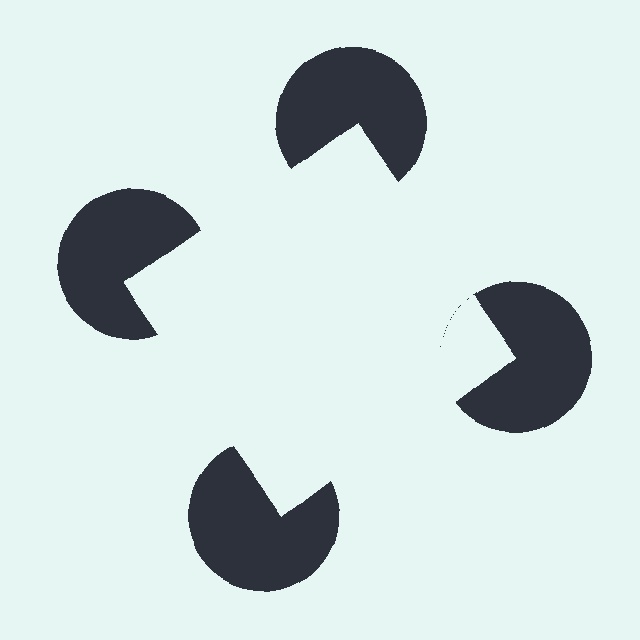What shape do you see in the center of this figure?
An illusory square — its edges are inferred from the aligned wedge cuts in the pac-man discs, not physically drawn.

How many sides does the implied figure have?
4 sides.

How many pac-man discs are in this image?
There are 4 — one at each vertex of the illusory square.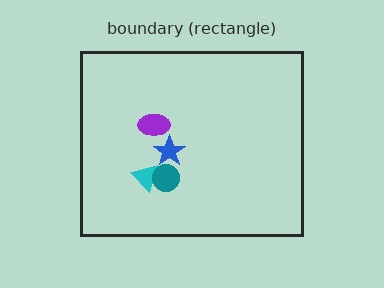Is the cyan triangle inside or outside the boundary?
Inside.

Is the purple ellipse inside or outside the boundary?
Inside.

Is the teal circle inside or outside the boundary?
Inside.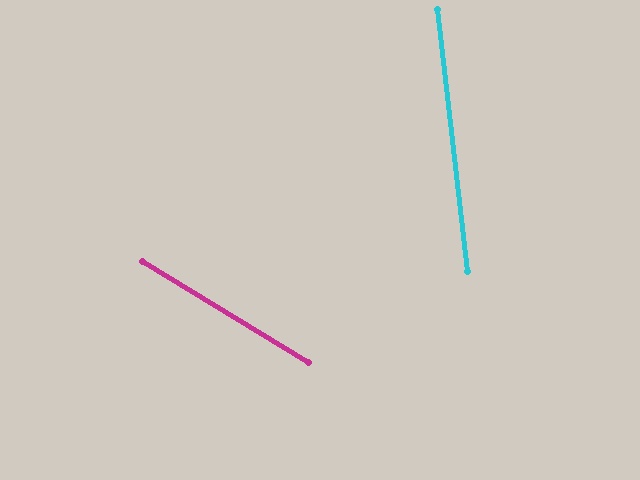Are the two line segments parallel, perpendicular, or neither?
Neither parallel nor perpendicular — they differ by about 52°.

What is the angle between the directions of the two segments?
Approximately 52 degrees.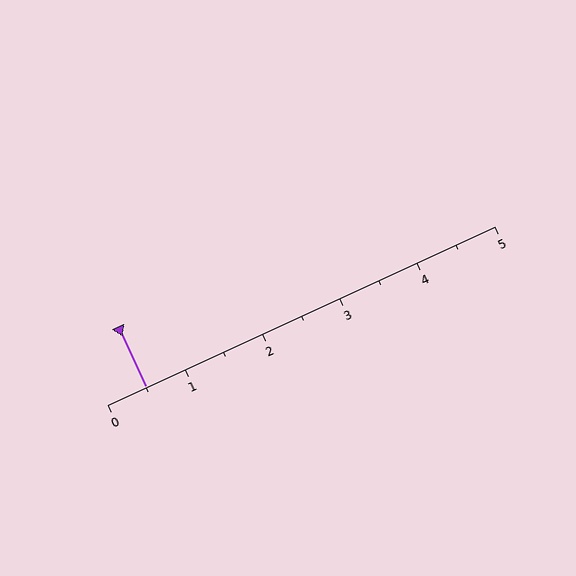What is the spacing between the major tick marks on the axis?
The major ticks are spaced 1 apart.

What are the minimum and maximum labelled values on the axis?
The axis runs from 0 to 5.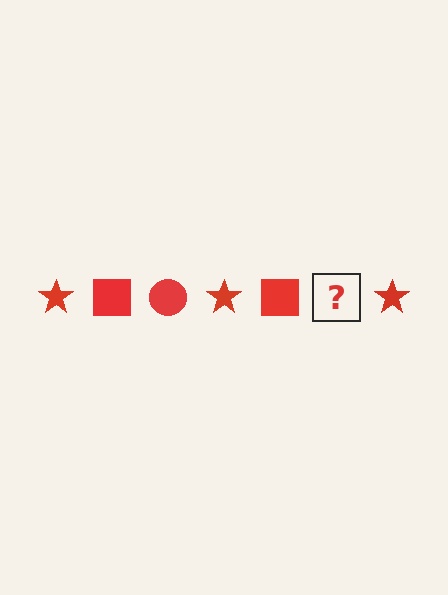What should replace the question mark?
The question mark should be replaced with a red circle.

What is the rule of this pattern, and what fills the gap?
The rule is that the pattern cycles through star, square, circle shapes in red. The gap should be filled with a red circle.